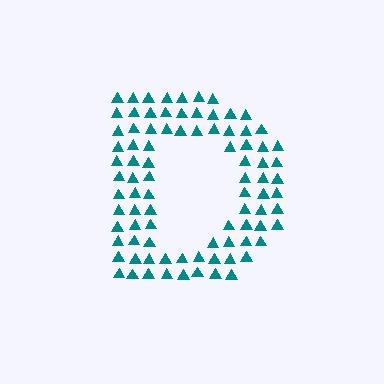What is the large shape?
The large shape is the letter D.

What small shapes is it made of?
It is made of small triangles.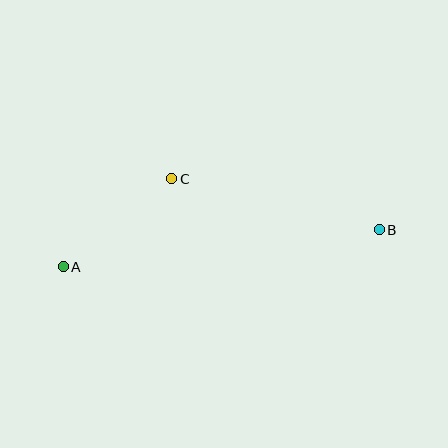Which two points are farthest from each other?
Points A and B are farthest from each other.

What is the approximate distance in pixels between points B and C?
The distance between B and C is approximately 213 pixels.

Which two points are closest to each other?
Points A and C are closest to each other.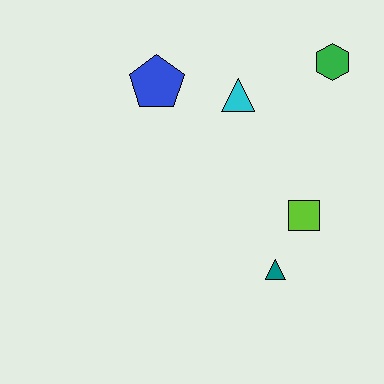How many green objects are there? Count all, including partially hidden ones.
There is 1 green object.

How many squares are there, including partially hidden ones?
There is 1 square.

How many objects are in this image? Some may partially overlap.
There are 5 objects.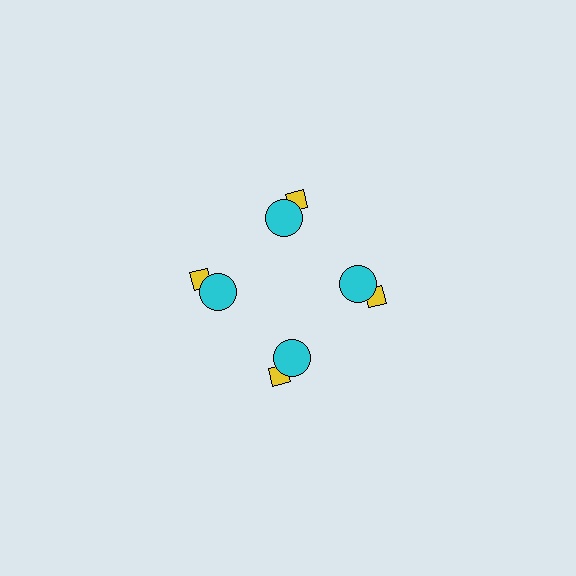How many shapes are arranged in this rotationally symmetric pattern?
There are 8 shapes, arranged in 4 groups of 2.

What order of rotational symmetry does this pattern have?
This pattern has 4-fold rotational symmetry.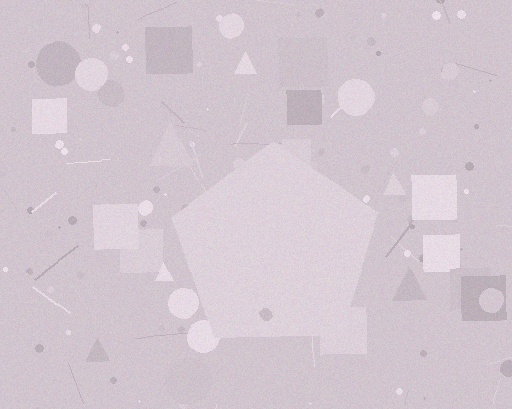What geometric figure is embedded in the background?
A pentagon is embedded in the background.